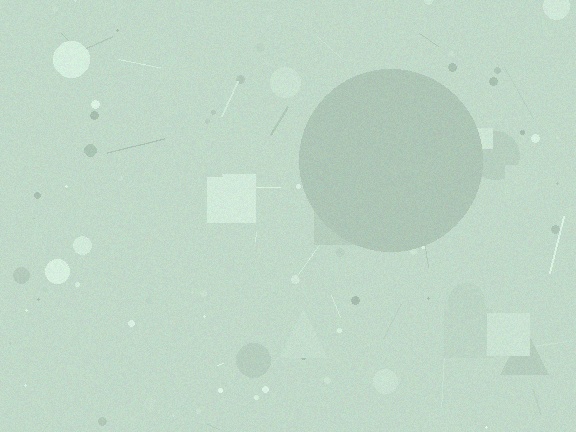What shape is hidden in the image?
A circle is hidden in the image.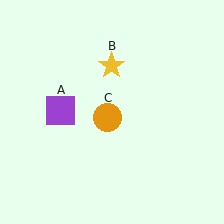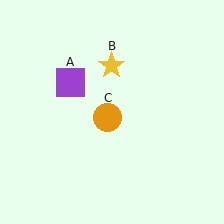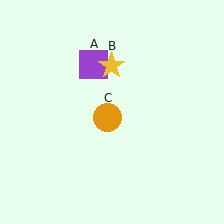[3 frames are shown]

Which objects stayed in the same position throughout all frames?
Yellow star (object B) and orange circle (object C) remained stationary.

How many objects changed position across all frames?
1 object changed position: purple square (object A).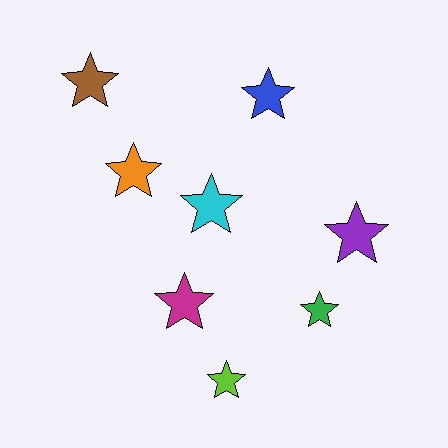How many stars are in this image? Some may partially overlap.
There are 8 stars.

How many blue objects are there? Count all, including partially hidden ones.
There is 1 blue object.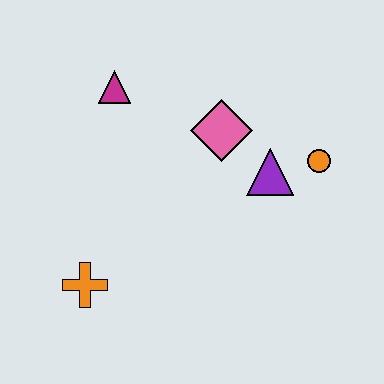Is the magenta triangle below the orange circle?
No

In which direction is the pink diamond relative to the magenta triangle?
The pink diamond is to the right of the magenta triangle.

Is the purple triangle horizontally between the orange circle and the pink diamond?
Yes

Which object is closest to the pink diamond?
The purple triangle is closest to the pink diamond.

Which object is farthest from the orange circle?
The orange cross is farthest from the orange circle.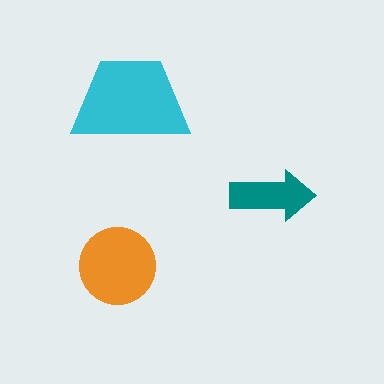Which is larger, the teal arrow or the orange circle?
The orange circle.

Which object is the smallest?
The teal arrow.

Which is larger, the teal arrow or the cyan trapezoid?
The cyan trapezoid.